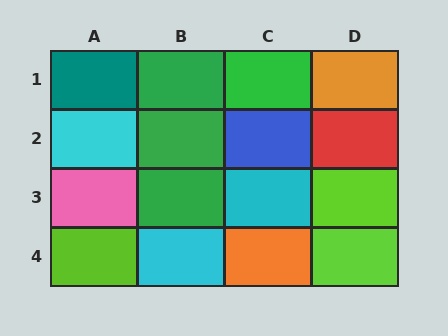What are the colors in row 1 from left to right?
Teal, green, green, orange.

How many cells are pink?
1 cell is pink.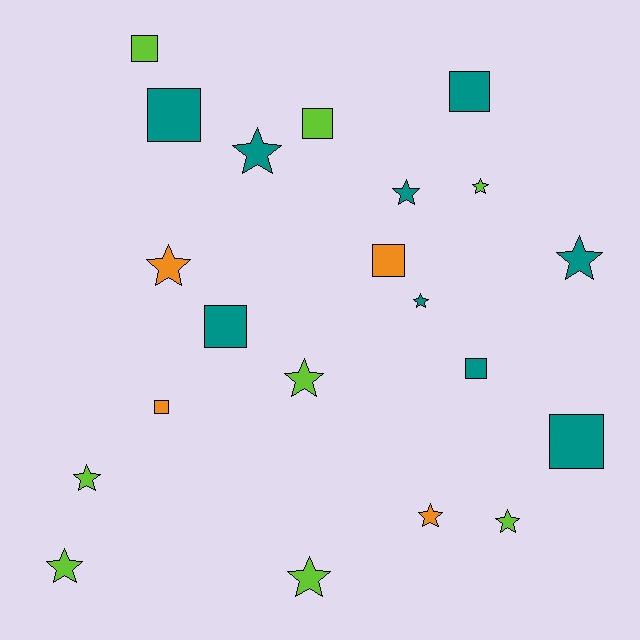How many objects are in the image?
There are 21 objects.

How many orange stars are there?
There are 2 orange stars.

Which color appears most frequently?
Teal, with 9 objects.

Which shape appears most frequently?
Star, with 12 objects.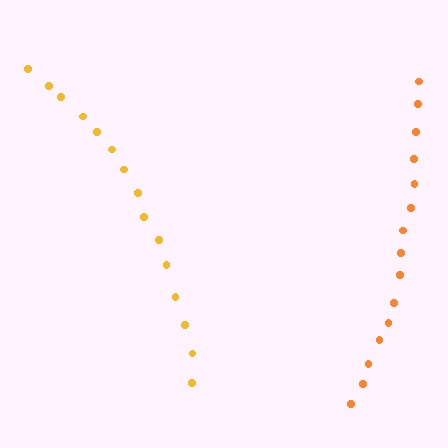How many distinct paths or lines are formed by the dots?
There are 2 distinct paths.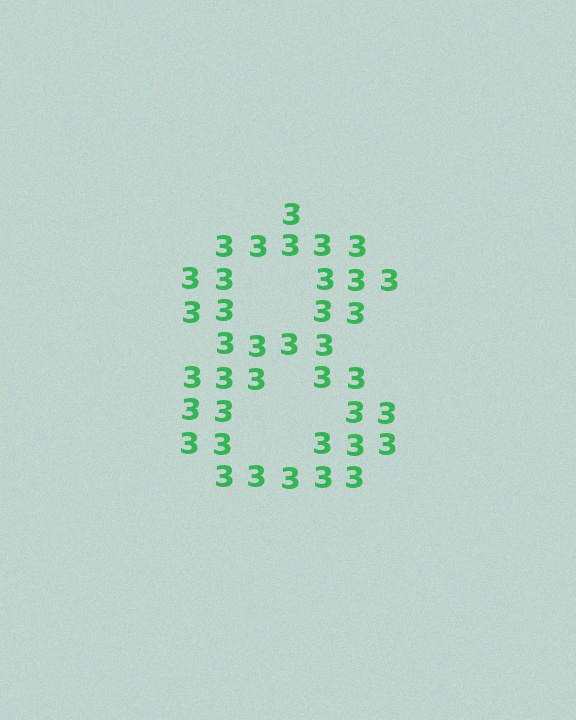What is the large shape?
The large shape is the digit 8.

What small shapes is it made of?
It is made of small digit 3's.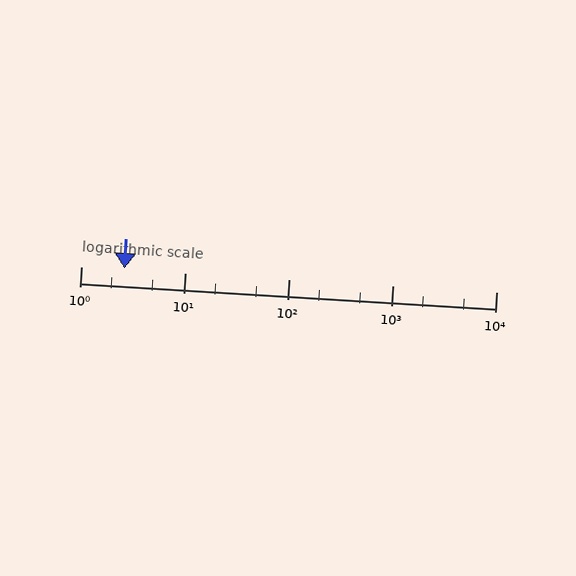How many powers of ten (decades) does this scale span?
The scale spans 4 decades, from 1 to 10000.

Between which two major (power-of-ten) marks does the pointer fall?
The pointer is between 1 and 10.